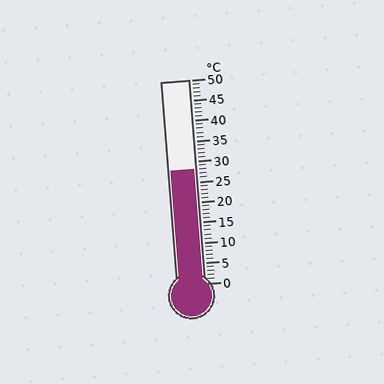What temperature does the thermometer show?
The thermometer shows approximately 28°C.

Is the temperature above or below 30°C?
The temperature is below 30°C.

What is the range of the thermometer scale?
The thermometer scale ranges from 0°C to 50°C.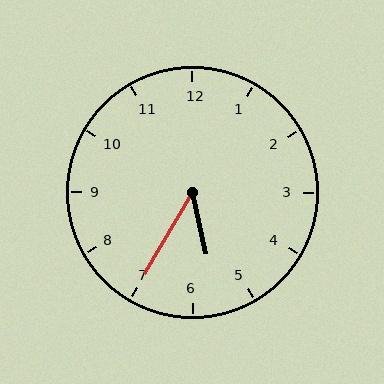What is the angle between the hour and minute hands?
Approximately 42 degrees.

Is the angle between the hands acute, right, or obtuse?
It is acute.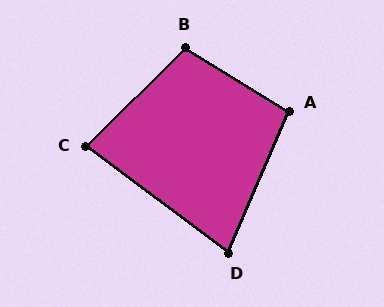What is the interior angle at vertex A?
Approximately 98 degrees (obtuse).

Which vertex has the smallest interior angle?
D, at approximately 77 degrees.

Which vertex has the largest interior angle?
B, at approximately 103 degrees.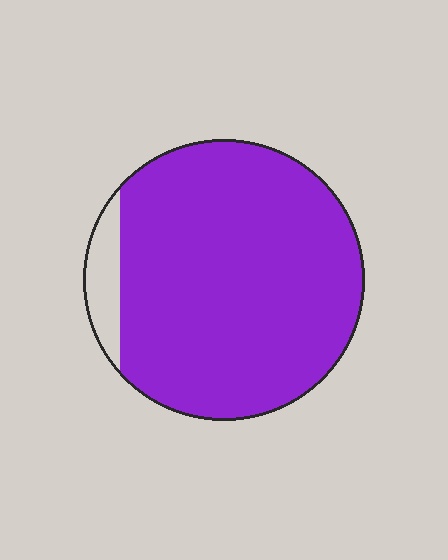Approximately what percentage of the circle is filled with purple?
Approximately 90%.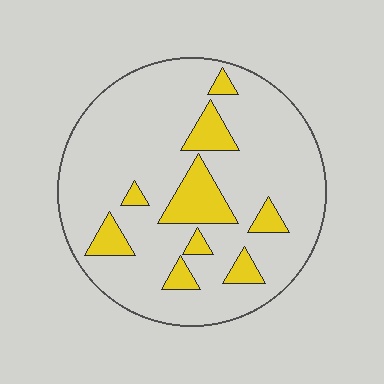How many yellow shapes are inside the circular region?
9.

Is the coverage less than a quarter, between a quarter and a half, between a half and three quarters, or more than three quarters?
Less than a quarter.